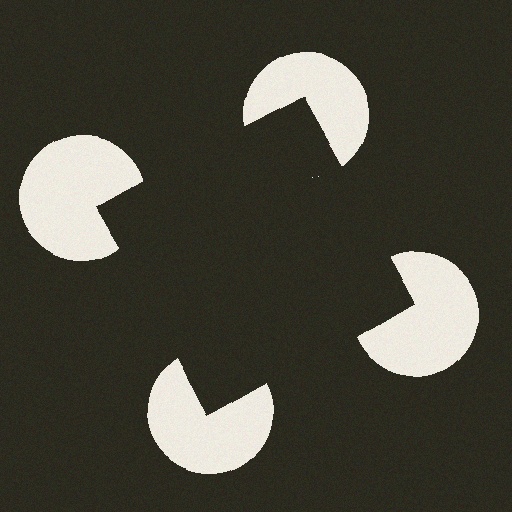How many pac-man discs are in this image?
There are 4 — one at each vertex of the illusory square.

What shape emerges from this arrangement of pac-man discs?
An illusory square — its edges are inferred from the aligned wedge cuts in the pac-man discs, not physically drawn.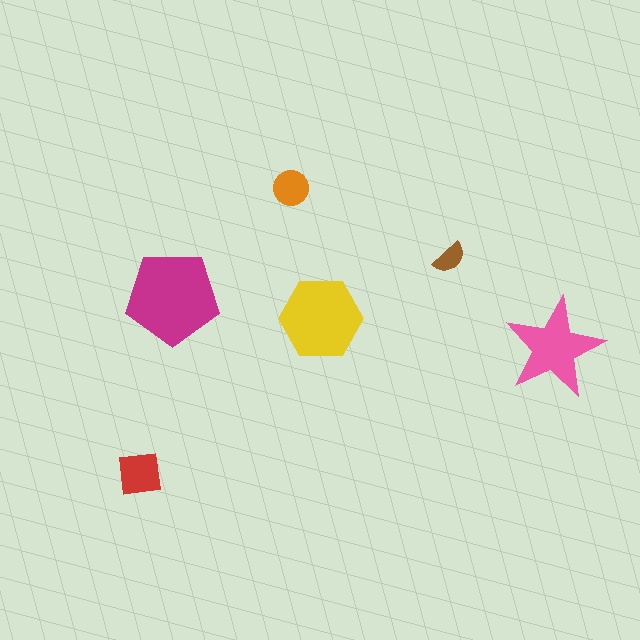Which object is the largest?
The magenta pentagon.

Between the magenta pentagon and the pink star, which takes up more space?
The magenta pentagon.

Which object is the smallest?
The brown semicircle.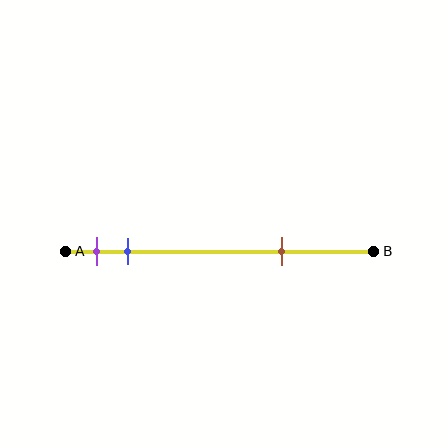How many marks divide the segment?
There are 3 marks dividing the segment.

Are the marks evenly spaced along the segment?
No, the marks are not evenly spaced.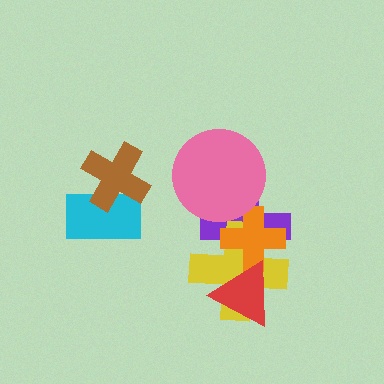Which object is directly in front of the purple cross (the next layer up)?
The yellow cross is directly in front of the purple cross.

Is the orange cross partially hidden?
Yes, it is partially covered by another shape.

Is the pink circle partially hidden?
No, no other shape covers it.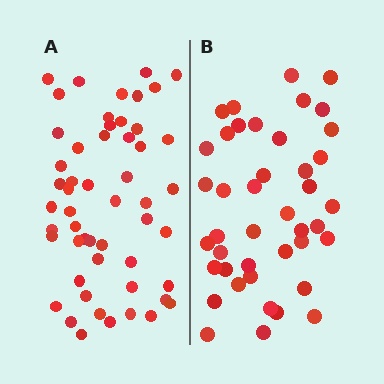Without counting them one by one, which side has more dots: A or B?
Region A (the left region) has more dots.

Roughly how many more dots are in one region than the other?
Region A has roughly 12 or so more dots than region B.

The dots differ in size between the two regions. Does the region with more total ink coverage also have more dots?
No. Region B has more total ink coverage because its dots are larger, but region A actually contains more individual dots. Total area can be misleading — the number of items is what matters here.